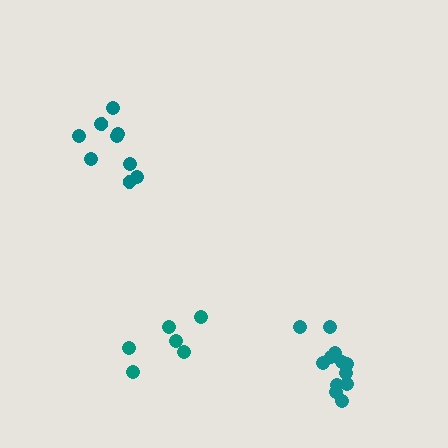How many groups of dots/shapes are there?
There are 3 groups.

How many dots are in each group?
Group 1: 10 dots, Group 2: 6 dots, Group 3: 12 dots (28 total).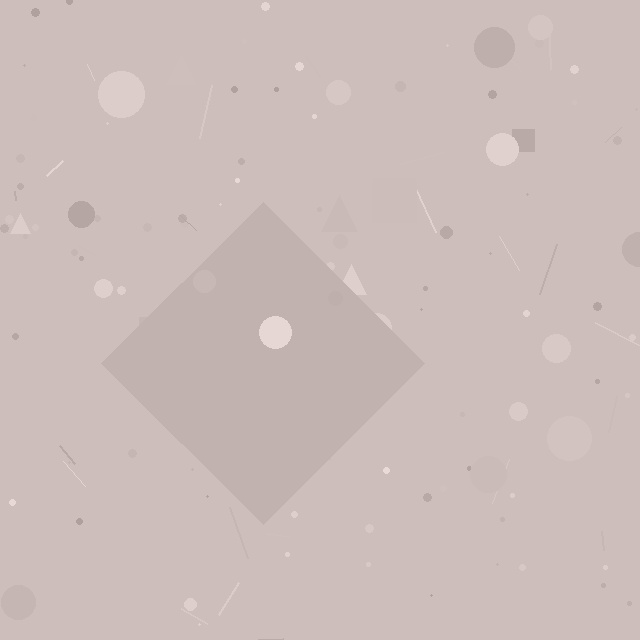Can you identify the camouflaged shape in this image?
The camouflaged shape is a diamond.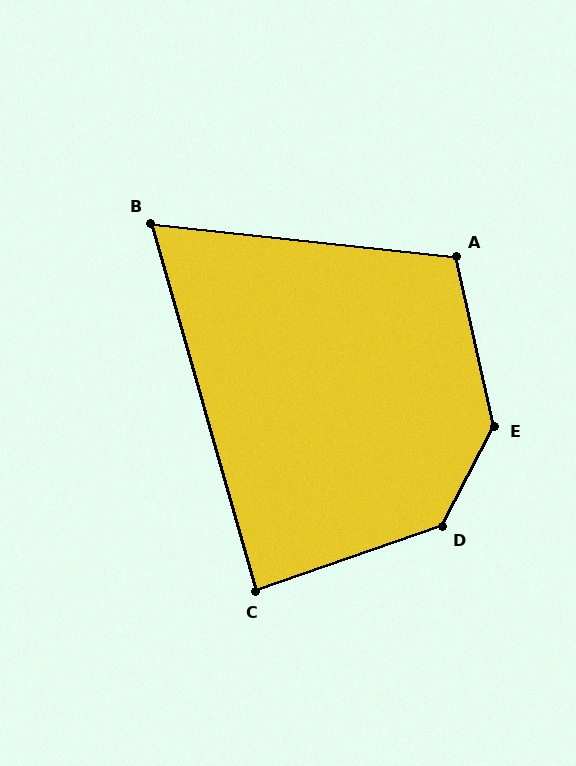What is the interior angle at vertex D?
Approximately 137 degrees (obtuse).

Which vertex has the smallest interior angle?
B, at approximately 68 degrees.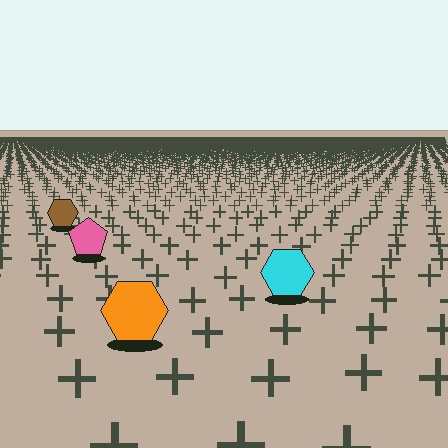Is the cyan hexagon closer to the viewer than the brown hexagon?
Yes. The cyan hexagon is closer — you can tell from the texture gradient: the ground texture is coarser near it.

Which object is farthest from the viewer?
The brown hexagon is farthest from the viewer. It appears smaller and the ground texture around it is denser.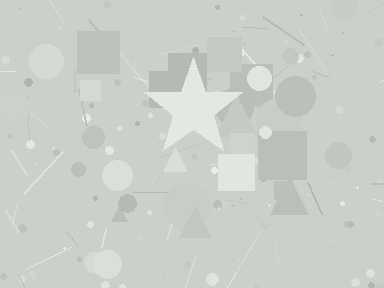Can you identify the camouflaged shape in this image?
The camouflaged shape is a star.